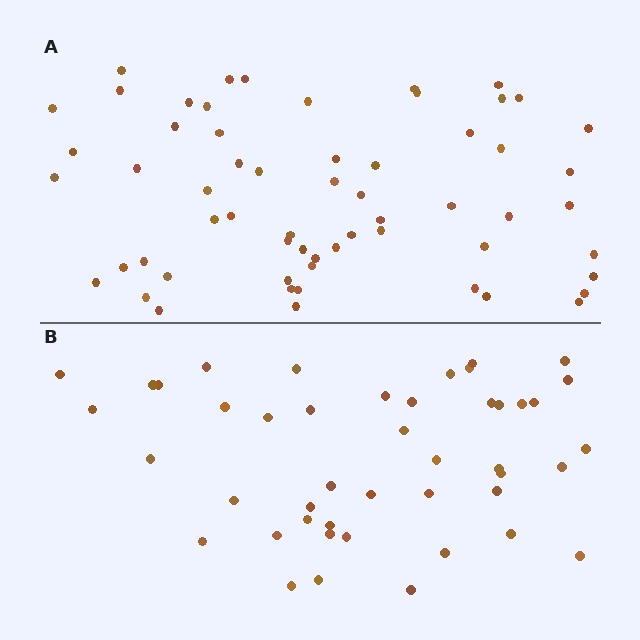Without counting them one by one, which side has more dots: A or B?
Region A (the top region) has more dots.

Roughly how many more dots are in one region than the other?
Region A has approximately 15 more dots than region B.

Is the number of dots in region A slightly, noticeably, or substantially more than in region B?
Region A has noticeably more, but not dramatically so. The ratio is roughly 1.3 to 1.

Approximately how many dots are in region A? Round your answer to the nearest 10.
About 60 dots.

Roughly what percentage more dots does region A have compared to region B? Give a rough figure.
About 35% more.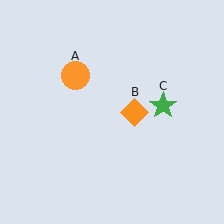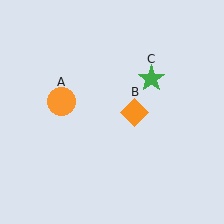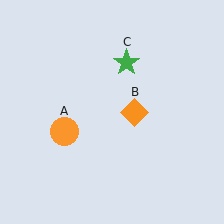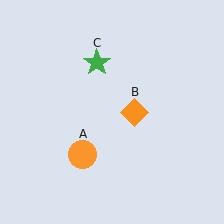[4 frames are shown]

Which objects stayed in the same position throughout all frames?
Orange diamond (object B) remained stationary.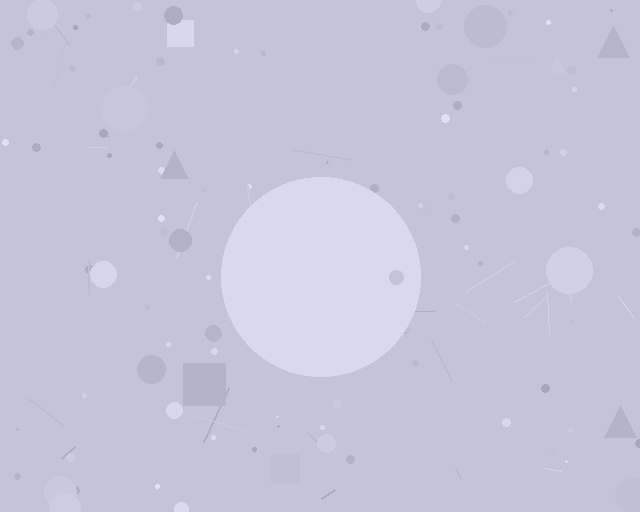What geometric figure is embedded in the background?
A circle is embedded in the background.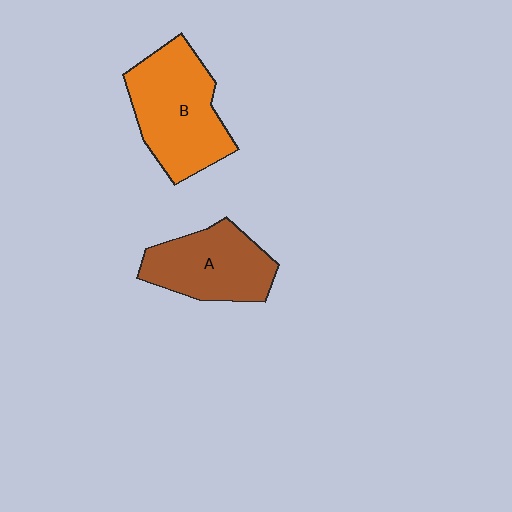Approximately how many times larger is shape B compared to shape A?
Approximately 1.2 times.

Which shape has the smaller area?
Shape A (brown).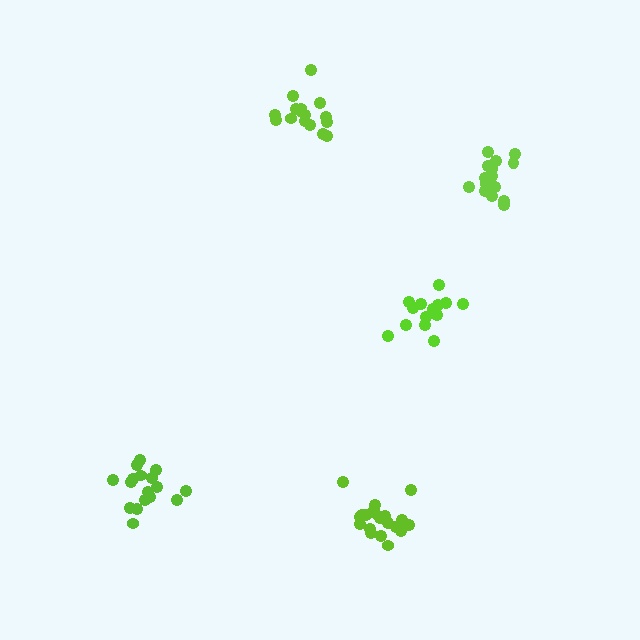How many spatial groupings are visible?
There are 5 spatial groupings.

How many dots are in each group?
Group 1: 17 dots, Group 2: 17 dots, Group 3: 20 dots, Group 4: 16 dots, Group 5: 14 dots (84 total).